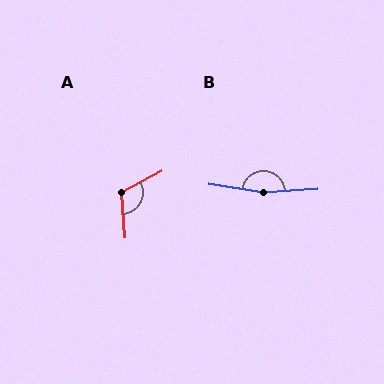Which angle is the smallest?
A, at approximately 113 degrees.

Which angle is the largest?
B, at approximately 168 degrees.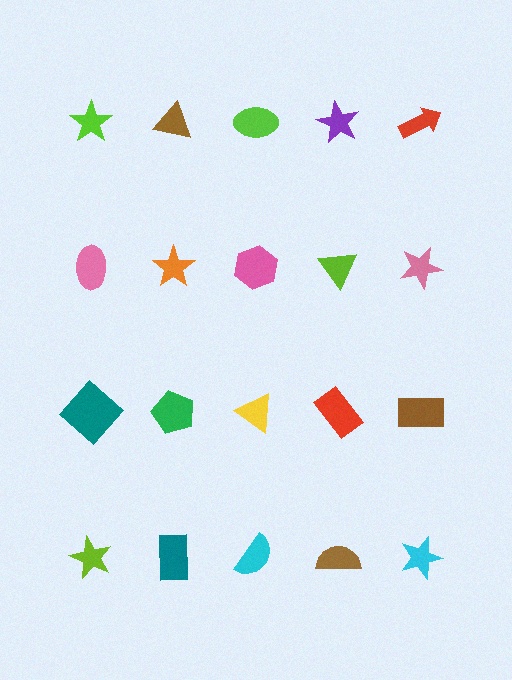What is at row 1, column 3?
A lime ellipse.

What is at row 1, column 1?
A lime star.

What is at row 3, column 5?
A brown rectangle.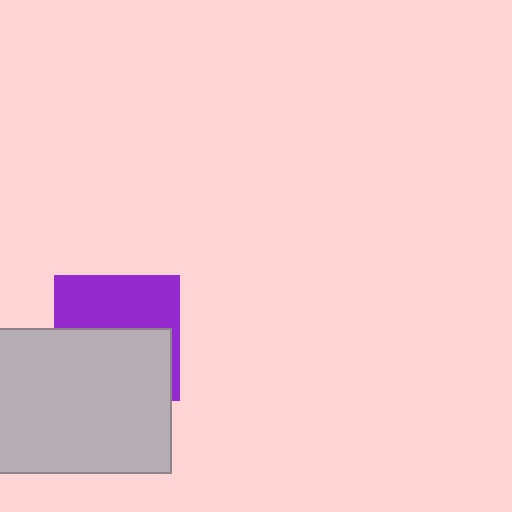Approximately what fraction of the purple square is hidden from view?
Roughly 55% of the purple square is hidden behind the light gray rectangle.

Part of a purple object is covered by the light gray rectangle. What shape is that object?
It is a square.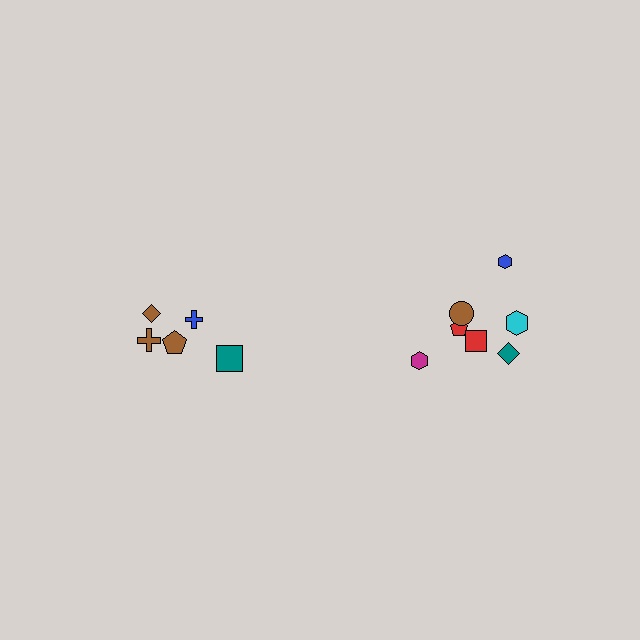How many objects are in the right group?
There are 7 objects.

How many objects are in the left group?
There are 5 objects.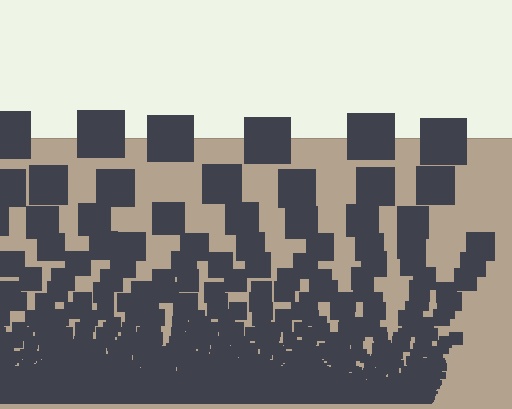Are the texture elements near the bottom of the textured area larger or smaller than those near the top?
Smaller. The gradient is inverted — elements near the bottom are smaller and denser.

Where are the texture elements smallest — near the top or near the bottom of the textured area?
Near the bottom.